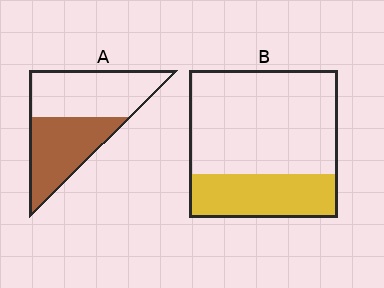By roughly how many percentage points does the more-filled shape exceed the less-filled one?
By roughly 15 percentage points (A over B).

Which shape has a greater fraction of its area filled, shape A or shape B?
Shape A.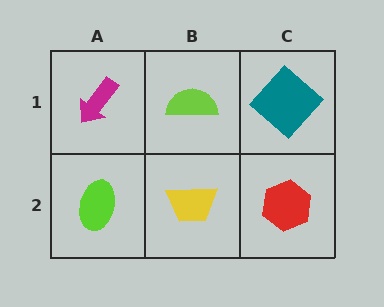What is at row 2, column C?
A red hexagon.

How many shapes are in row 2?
3 shapes.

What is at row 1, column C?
A teal diamond.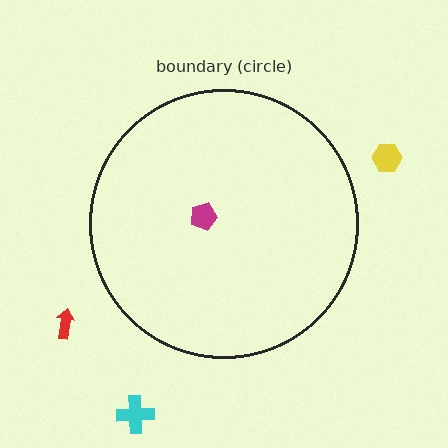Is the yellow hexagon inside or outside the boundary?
Outside.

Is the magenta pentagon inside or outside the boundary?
Inside.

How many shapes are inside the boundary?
1 inside, 3 outside.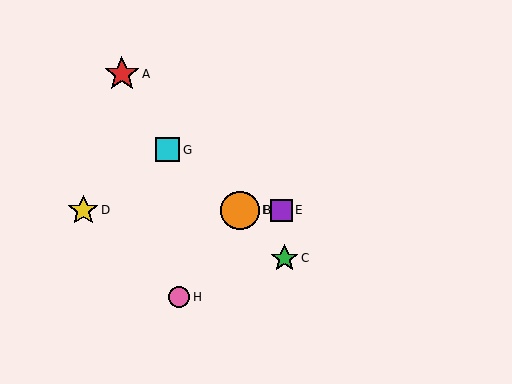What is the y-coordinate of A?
Object A is at y≈74.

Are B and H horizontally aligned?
No, B is at y≈210 and H is at y≈297.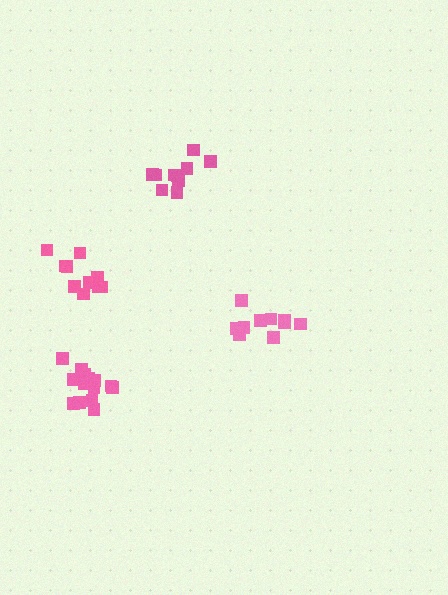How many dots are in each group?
Group 1: 10 dots, Group 2: 16 dots, Group 3: 10 dots, Group 4: 10 dots (46 total).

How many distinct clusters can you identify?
There are 4 distinct clusters.